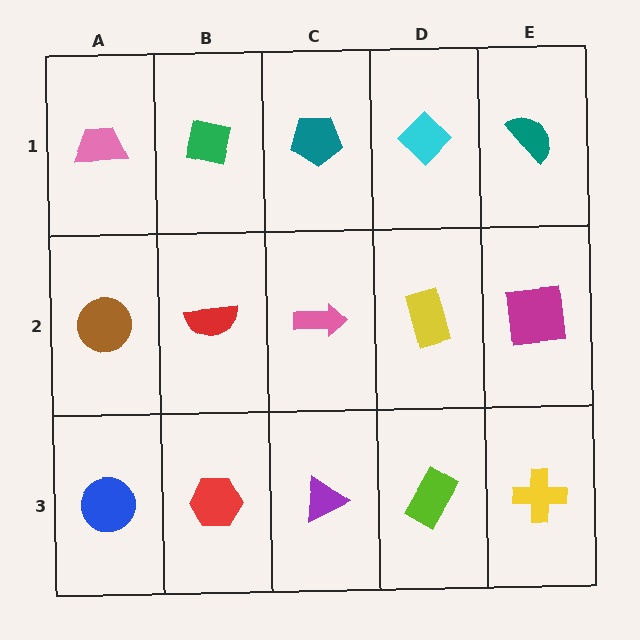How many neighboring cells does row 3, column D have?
3.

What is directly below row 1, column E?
A magenta square.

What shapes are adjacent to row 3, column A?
A brown circle (row 2, column A), a red hexagon (row 3, column B).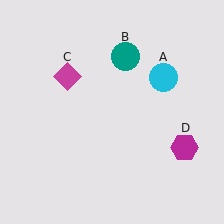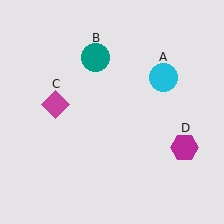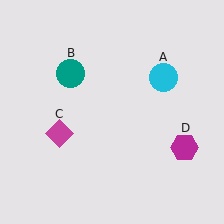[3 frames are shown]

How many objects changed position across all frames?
2 objects changed position: teal circle (object B), magenta diamond (object C).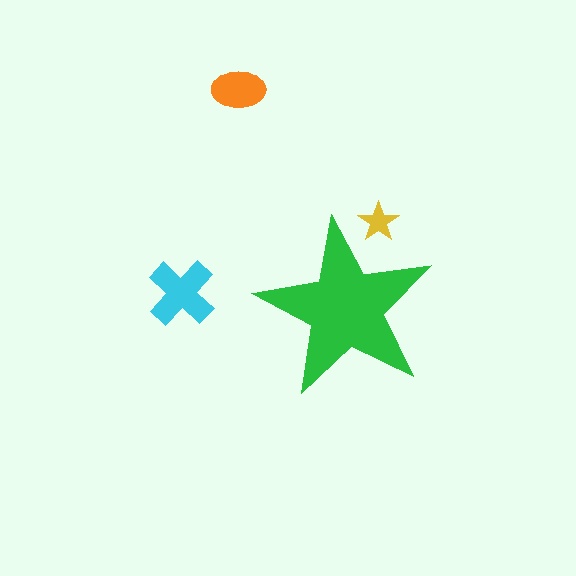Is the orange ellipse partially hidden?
No, the orange ellipse is fully visible.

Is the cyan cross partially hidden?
No, the cyan cross is fully visible.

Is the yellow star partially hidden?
Yes, the yellow star is partially hidden behind the green star.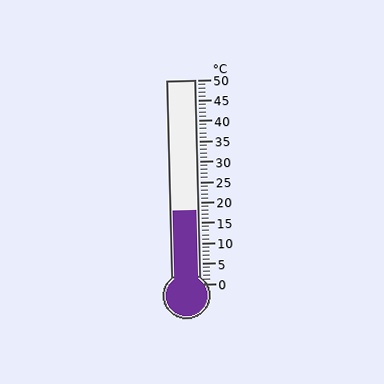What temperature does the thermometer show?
The thermometer shows approximately 18°C.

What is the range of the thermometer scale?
The thermometer scale ranges from 0°C to 50°C.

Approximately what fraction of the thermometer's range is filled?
The thermometer is filled to approximately 35% of its range.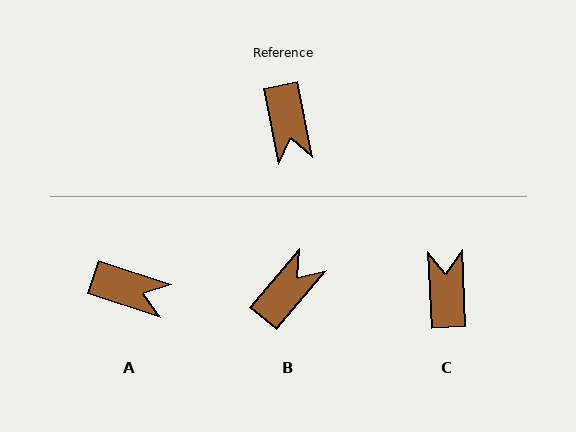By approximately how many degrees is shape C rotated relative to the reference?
Approximately 172 degrees counter-clockwise.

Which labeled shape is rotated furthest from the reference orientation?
C, about 172 degrees away.